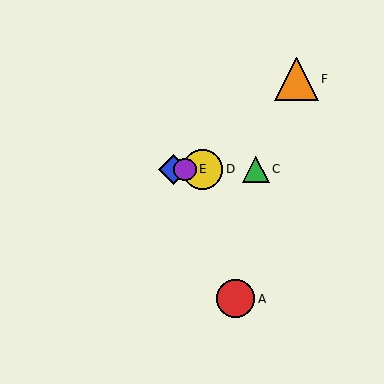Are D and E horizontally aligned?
Yes, both are at y≈169.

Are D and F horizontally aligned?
No, D is at y≈169 and F is at y≈79.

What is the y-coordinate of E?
Object E is at y≈169.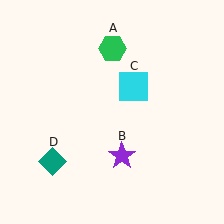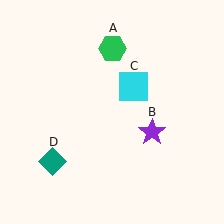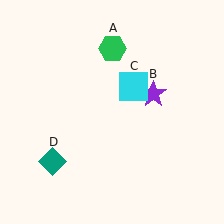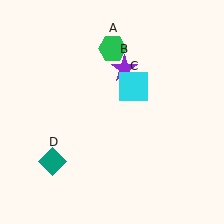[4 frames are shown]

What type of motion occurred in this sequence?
The purple star (object B) rotated counterclockwise around the center of the scene.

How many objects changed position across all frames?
1 object changed position: purple star (object B).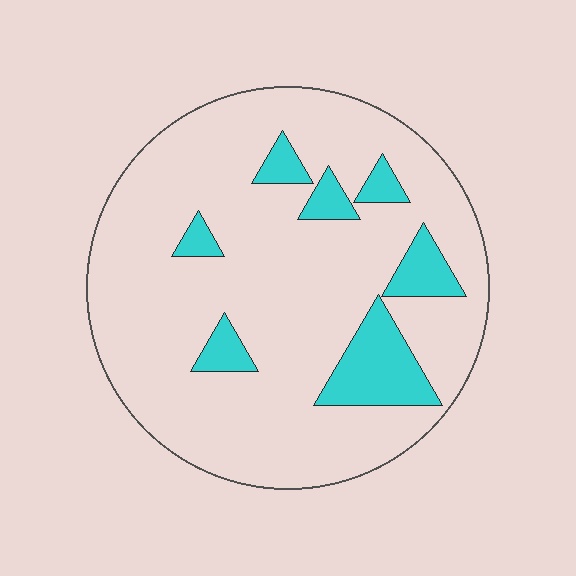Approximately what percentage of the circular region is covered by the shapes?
Approximately 15%.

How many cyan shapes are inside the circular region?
7.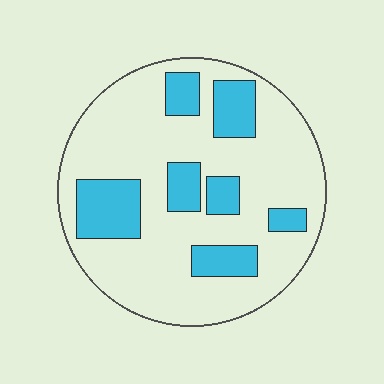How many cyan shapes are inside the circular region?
7.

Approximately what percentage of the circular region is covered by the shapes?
Approximately 25%.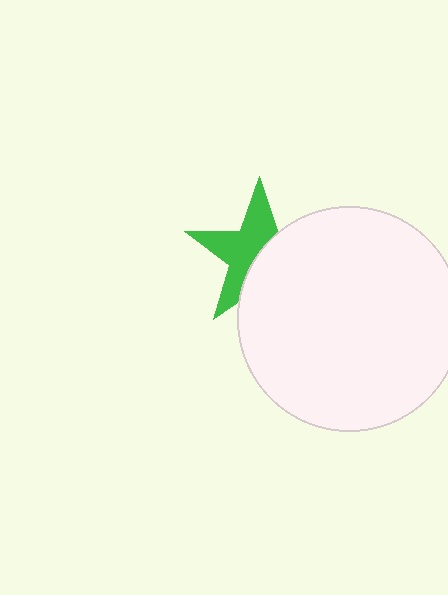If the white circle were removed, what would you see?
You would see the complete green star.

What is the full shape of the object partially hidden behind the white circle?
The partially hidden object is a green star.